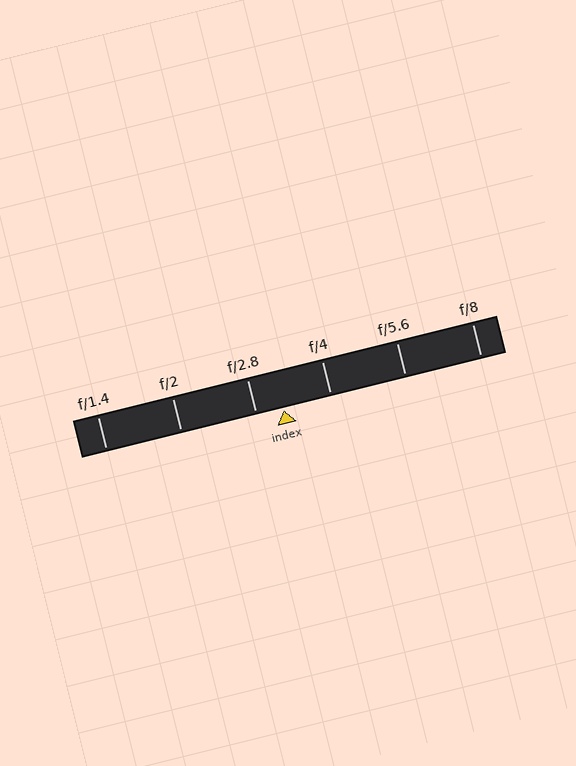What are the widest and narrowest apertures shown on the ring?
The widest aperture shown is f/1.4 and the narrowest is f/8.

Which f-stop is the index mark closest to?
The index mark is closest to f/2.8.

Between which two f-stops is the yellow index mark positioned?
The index mark is between f/2.8 and f/4.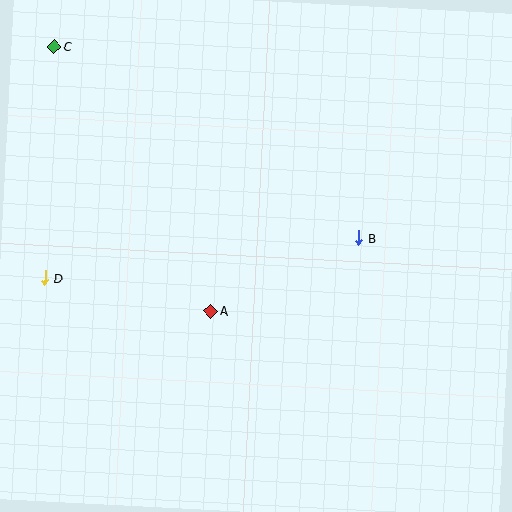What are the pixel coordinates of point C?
Point C is at (54, 47).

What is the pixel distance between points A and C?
The distance between A and C is 307 pixels.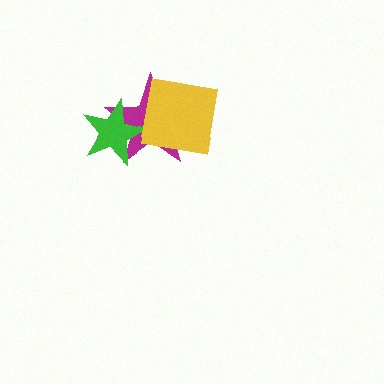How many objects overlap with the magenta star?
2 objects overlap with the magenta star.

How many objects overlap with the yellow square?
2 objects overlap with the yellow square.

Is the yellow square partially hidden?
No, no other shape covers it.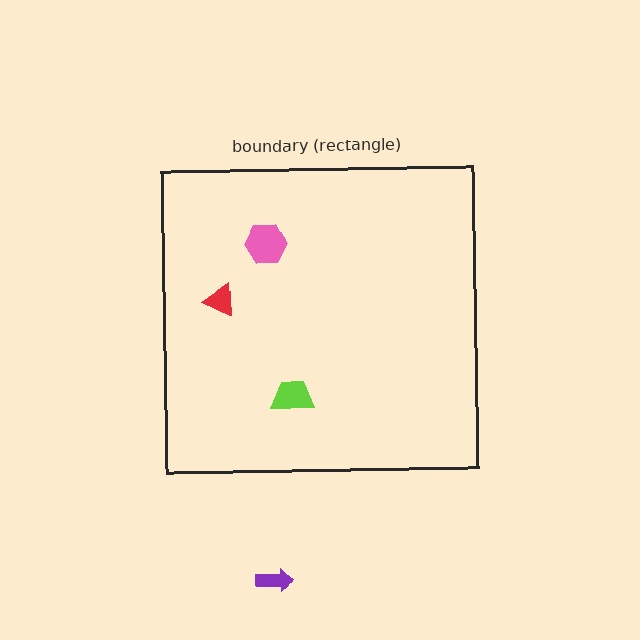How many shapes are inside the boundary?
3 inside, 1 outside.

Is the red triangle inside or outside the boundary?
Inside.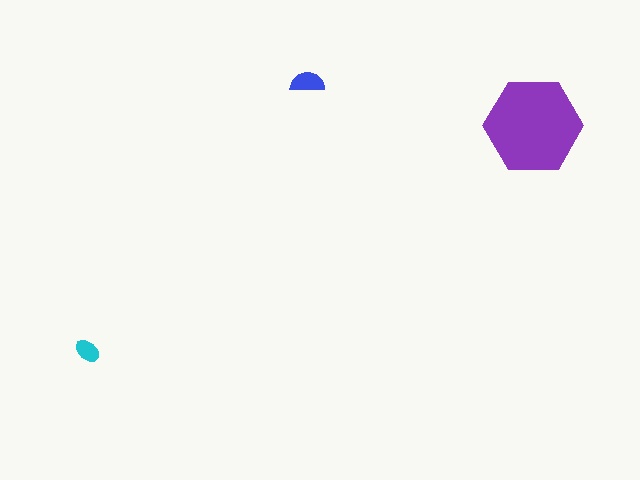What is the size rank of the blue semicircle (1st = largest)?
2nd.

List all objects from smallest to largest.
The cyan ellipse, the blue semicircle, the purple hexagon.